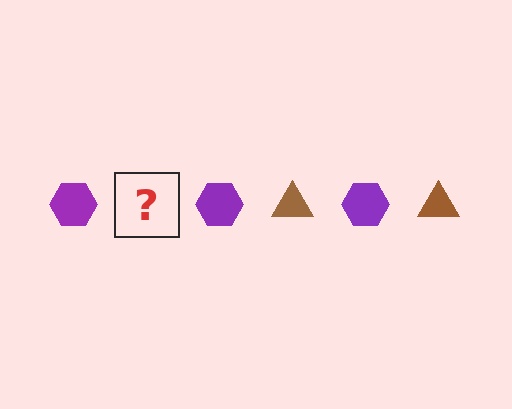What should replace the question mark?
The question mark should be replaced with a brown triangle.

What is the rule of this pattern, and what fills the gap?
The rule is that the pattern alternates between purple hexagon and brown triangle. The gap should be filled with a brown triangle.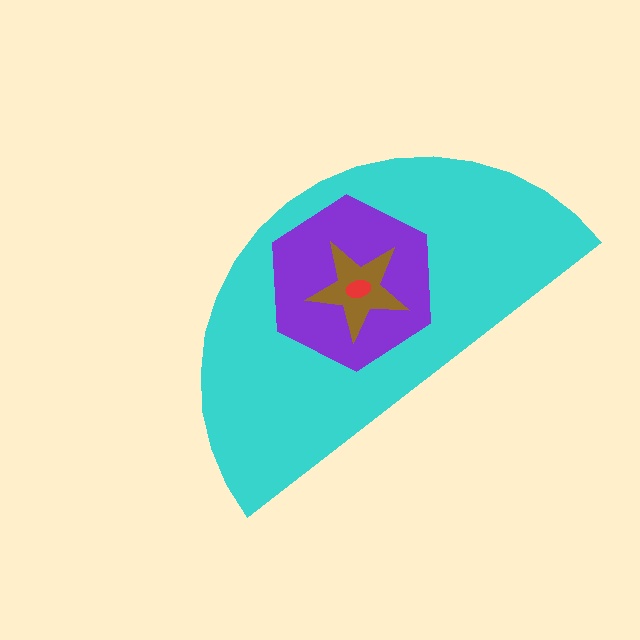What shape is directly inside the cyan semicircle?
The purple hexagon.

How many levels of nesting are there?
4.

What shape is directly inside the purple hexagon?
The brown star.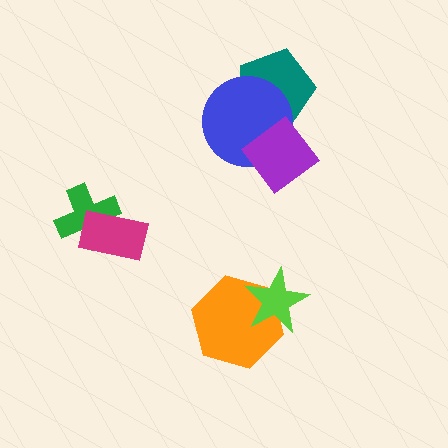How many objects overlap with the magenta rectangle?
1 object overlaps with the magenta rectangle.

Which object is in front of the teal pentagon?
The blue circle is in front of the teal pentagon.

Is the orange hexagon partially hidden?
Yes, it is partially covered by another shape.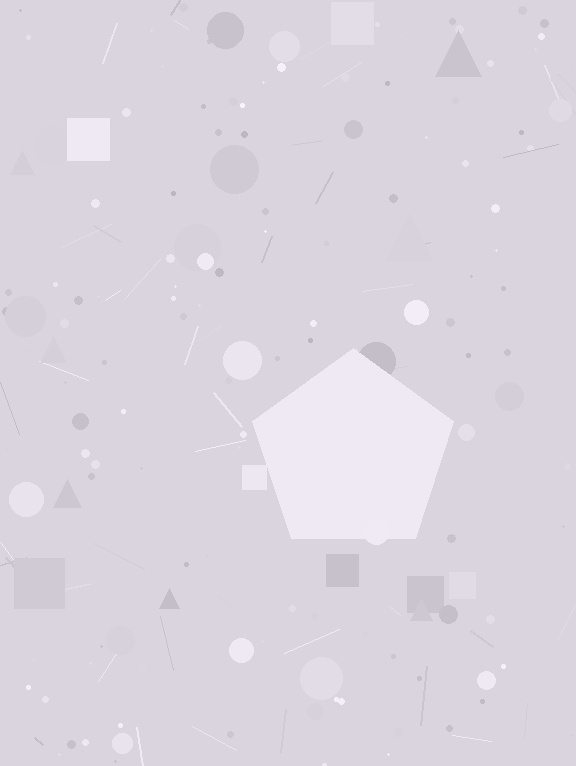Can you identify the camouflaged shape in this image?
The camouflaged shape is a pentagon.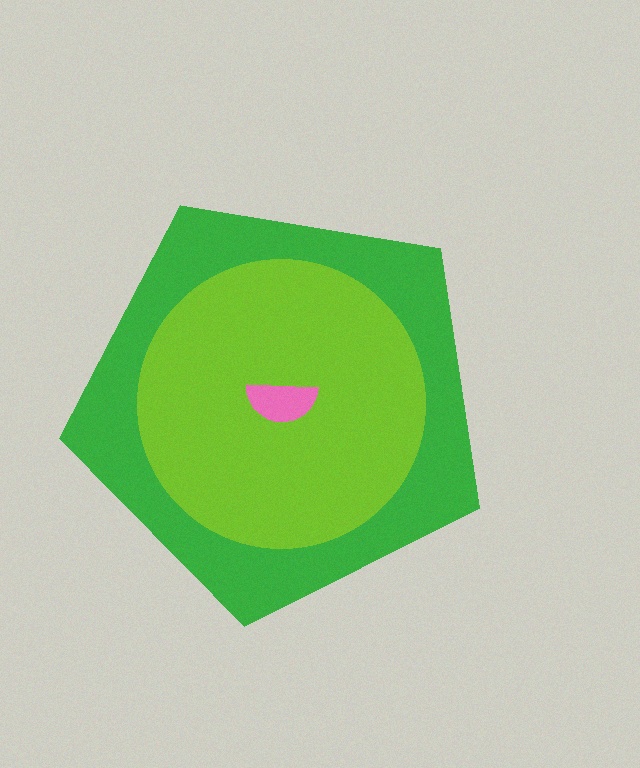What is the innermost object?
The pink semicircle.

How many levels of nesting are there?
3.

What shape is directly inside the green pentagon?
The lime circle.